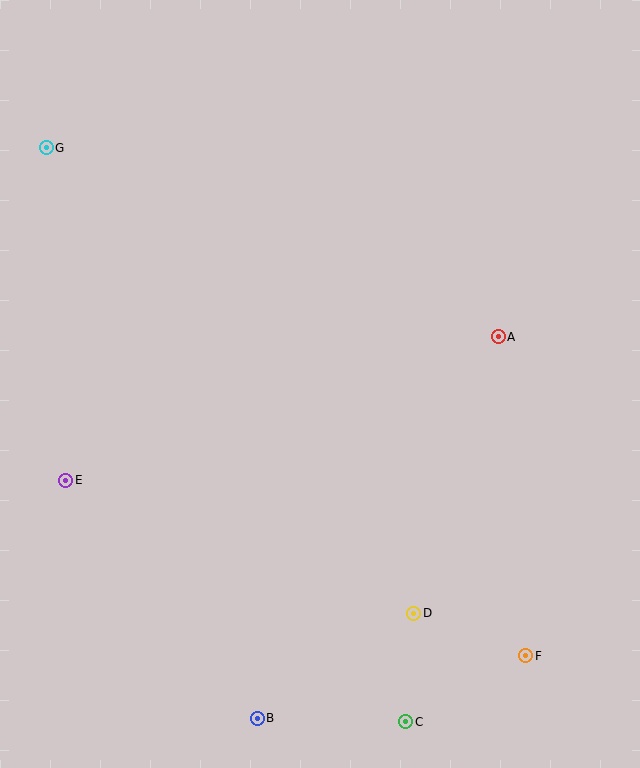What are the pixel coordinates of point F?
Point F is at (526, 656).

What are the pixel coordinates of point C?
Point C is at (406, 722).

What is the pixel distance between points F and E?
The distance between F and E is 492 pixels.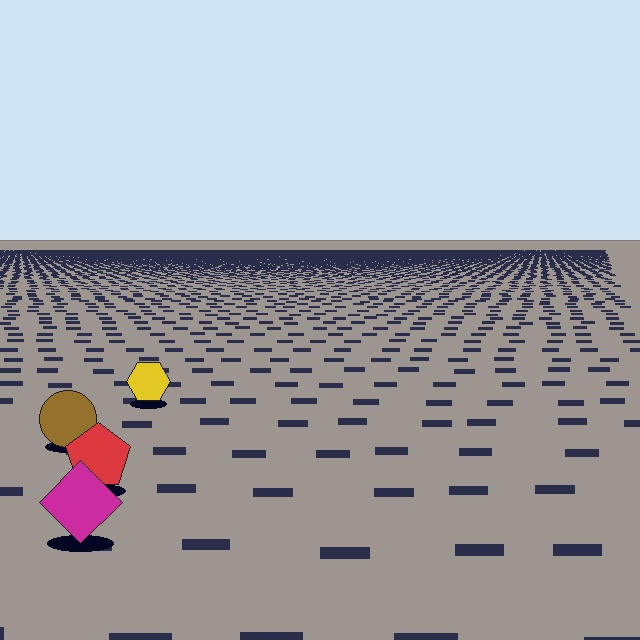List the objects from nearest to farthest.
From nearest to farthest: the magenta diamond, the red pentagon, the brown circle, the yellow hexagon.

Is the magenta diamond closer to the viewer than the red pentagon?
Yes. The magenta diamond is closer — you can tell from the texture gradient: the ground texture is coarser near it.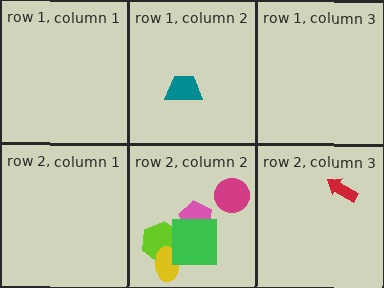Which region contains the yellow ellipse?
The row 2, column 2 region.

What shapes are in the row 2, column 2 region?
The pink pentagon, the lime hexagon, the magenta circle, the yellow ellipse, the green square.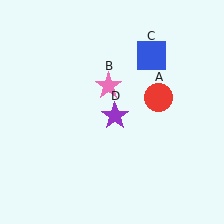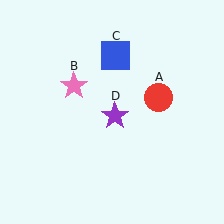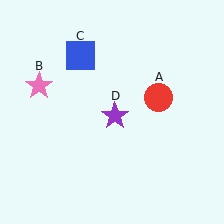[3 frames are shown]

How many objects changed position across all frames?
2 objects changed position: pink star (object B), blue square (object C).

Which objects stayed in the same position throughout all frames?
Red circle (object A) and purple star (object D) remained stationary.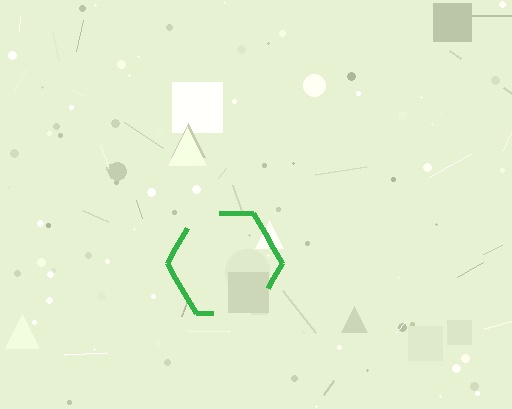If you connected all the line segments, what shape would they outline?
They would outline a hexagon.